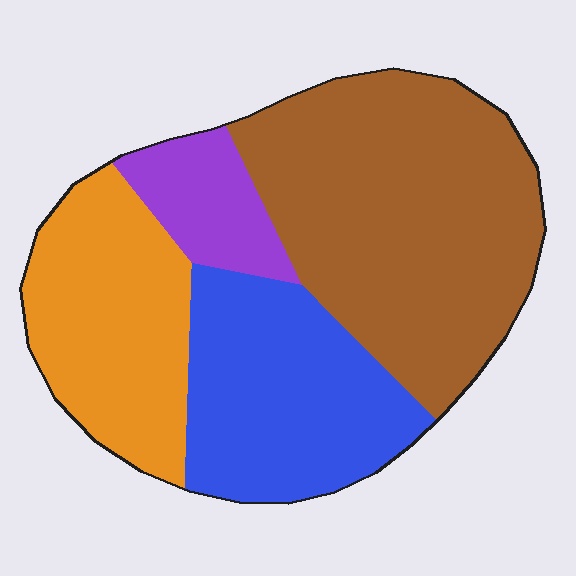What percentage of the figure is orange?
Orange covers roughly 25% of the figure.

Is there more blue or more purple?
Blue.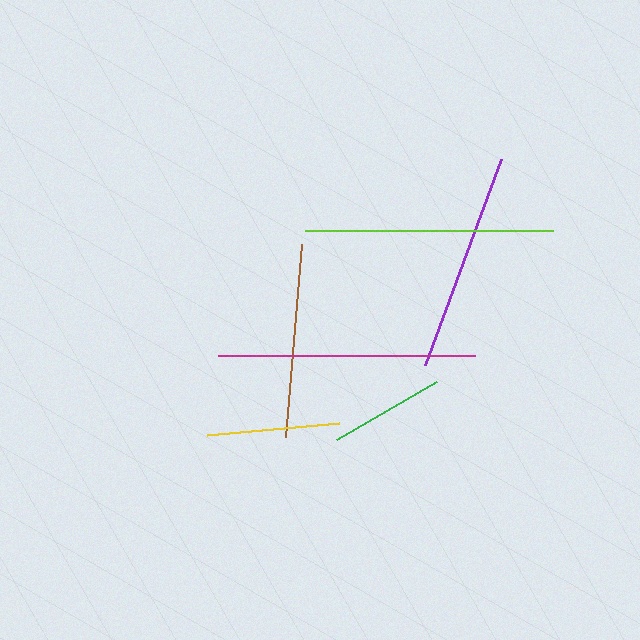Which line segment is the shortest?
The green line is the shortest at approximately 115 pixels.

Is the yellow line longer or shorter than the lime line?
The lime line is longer than the yellow line.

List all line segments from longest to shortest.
From longest to shortest: magenta, lime, purple, brown, yellow, green.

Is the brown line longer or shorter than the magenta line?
The magenta line is longer than the brown line.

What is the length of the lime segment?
The lime segment is approximately 248 pixels long.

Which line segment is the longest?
The magenta line is the longest at approximately 257 pixels.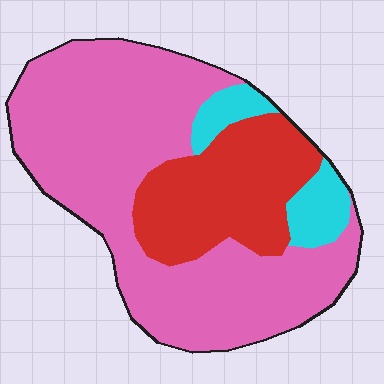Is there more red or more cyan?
Red.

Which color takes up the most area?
Pink, at roughly 65%.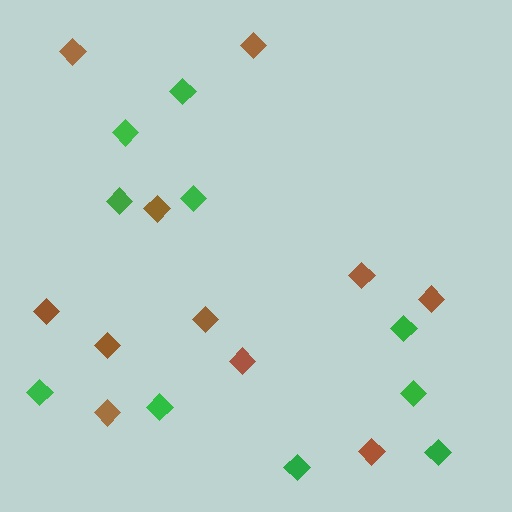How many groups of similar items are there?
There are 2 groups: one group of green diamonds (10) and one group of brown diamonds (11).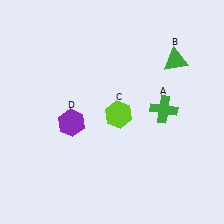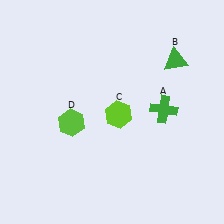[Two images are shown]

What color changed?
The hexagon (D) changed from purple in Image 1 to lime in Image 2.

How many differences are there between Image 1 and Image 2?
There is 1 difference between the two images.